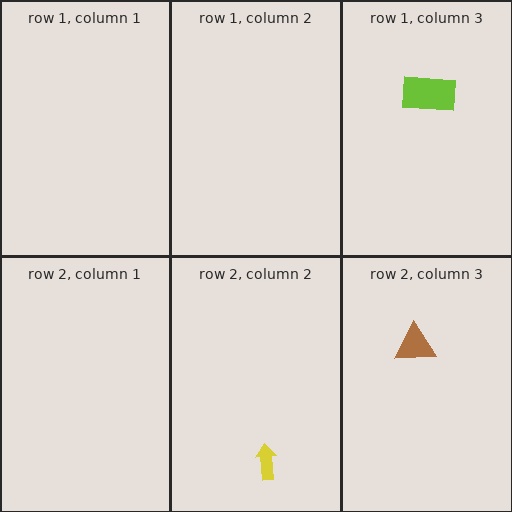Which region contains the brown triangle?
The row 2, column 3 region.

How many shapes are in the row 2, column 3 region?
1.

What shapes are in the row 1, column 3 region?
The lime rectangle.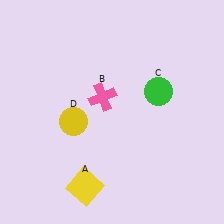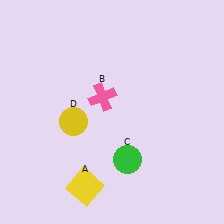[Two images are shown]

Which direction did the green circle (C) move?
The green circle (C) moved down.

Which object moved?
The green circle (C) moved down.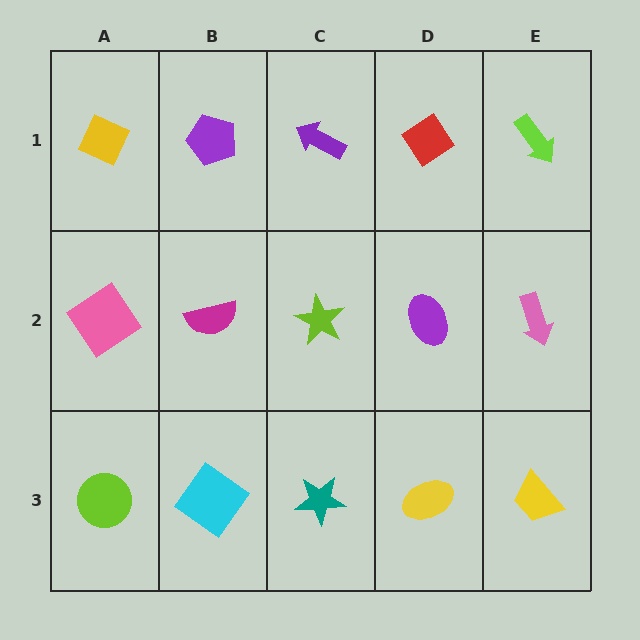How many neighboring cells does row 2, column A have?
3.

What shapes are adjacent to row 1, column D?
A purple ellipse (row 2, column D), a purple arrow (row 1, column C), a lime arrow (row 1, column E).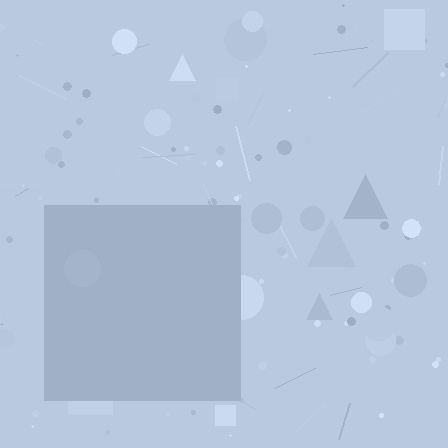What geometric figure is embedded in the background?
A square is embedded in the background.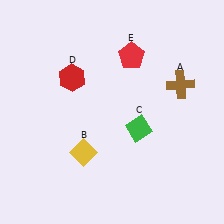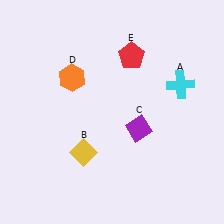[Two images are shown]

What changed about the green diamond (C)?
In Image 1, C is green. In Image 2, it changed to purple.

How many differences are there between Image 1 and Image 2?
There are 3 differences between the two images.